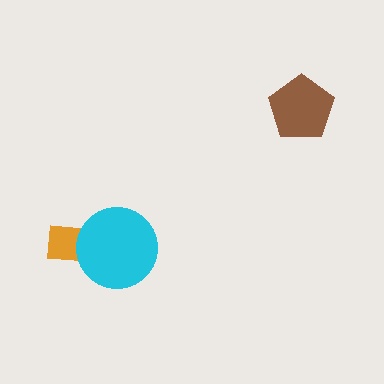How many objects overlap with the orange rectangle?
1 object overlaps with the orange rectangle.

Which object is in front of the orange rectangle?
The cyan circle is in front of the orange rectangle.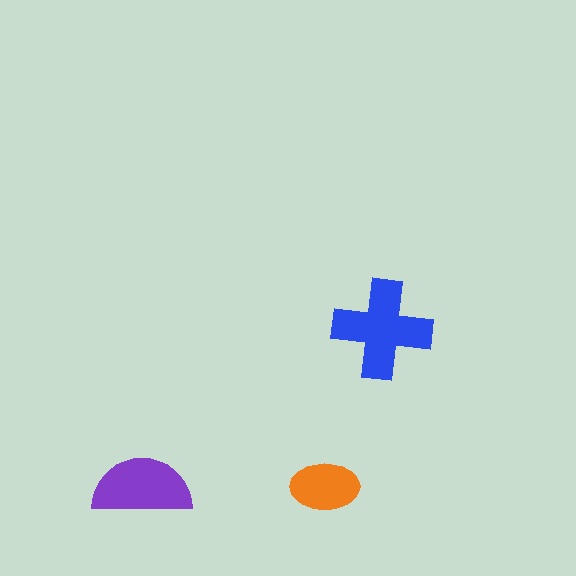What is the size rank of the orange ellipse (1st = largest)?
3rd.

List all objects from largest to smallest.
The blue cross, the purple semicircle, the orange ellipse.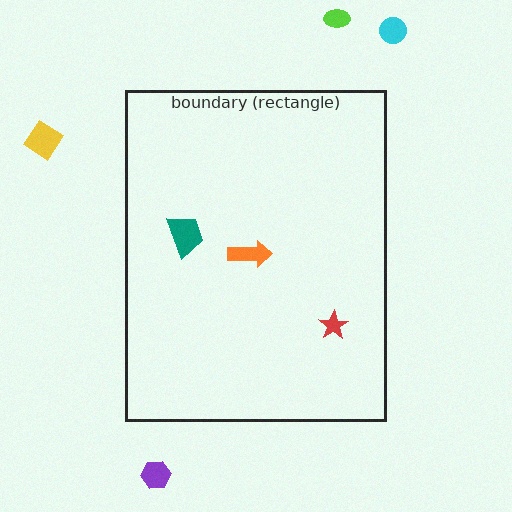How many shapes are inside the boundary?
3 inside, 4 outside.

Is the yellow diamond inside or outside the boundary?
Outside.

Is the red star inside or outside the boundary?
Inside.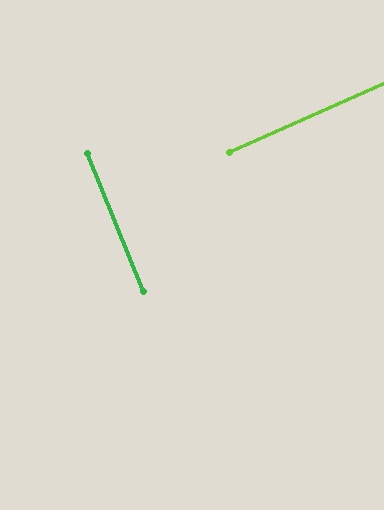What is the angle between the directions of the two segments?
Approximately 88 degrees.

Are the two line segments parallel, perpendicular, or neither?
Perpendicular — they meet at approximately 88°.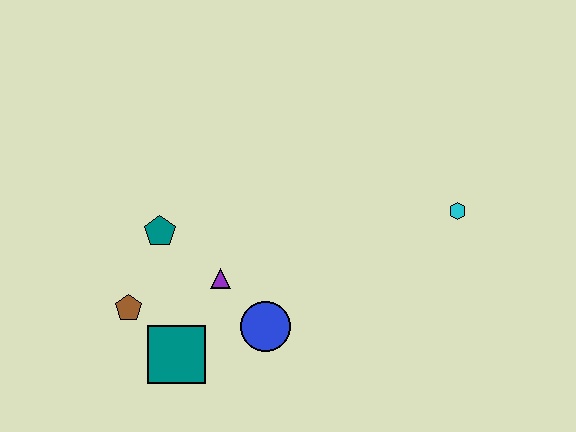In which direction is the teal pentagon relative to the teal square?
The teal pentagon is above the teal square.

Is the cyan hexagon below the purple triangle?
No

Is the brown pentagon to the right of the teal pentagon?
No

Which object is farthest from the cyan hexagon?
The brown pentagon is farthest from the cyan hexagon.